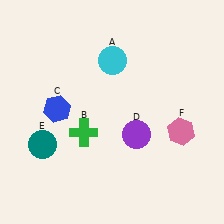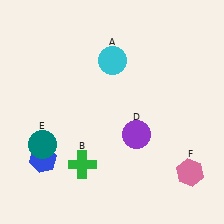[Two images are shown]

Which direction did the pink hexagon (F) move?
The pink hexagon (F) moved down.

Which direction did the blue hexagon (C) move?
The blue hexagon (C) moved down.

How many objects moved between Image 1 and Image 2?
3 objects moved between the two images.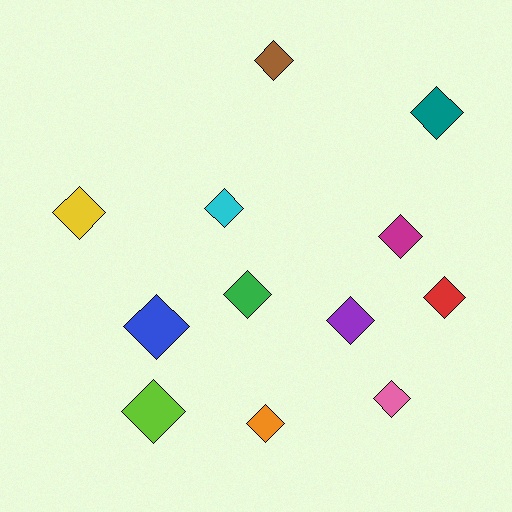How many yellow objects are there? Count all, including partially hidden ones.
There is 1 yellow object.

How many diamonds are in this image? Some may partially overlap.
There are 12 diamonds.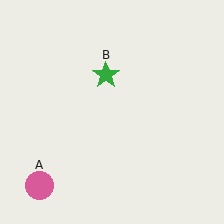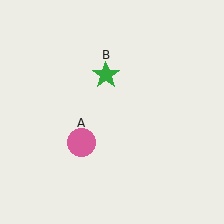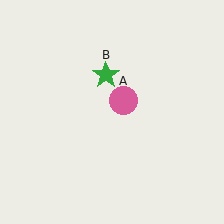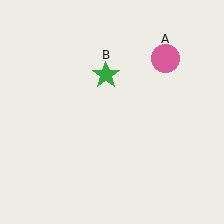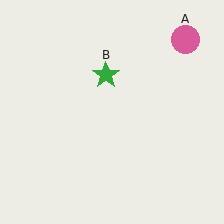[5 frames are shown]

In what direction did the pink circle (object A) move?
The pink circle (object A) moved up and to the right.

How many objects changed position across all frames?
1 object changed position: pink circle (object A).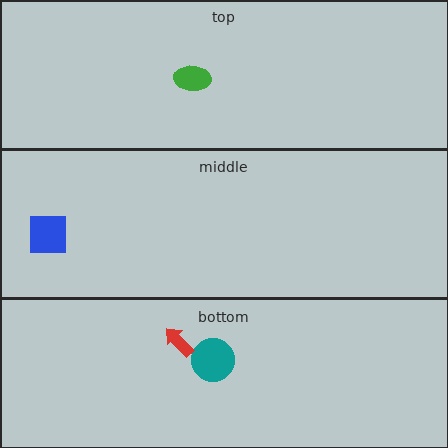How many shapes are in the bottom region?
2.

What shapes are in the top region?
The green ellipse.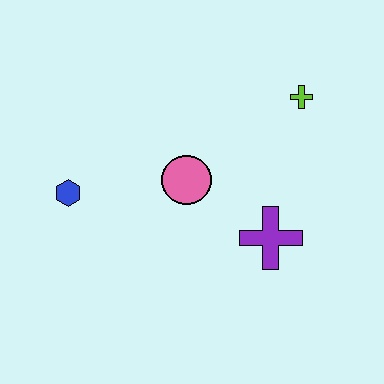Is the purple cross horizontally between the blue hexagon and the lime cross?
Yes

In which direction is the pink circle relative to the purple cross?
The pink circle is to the left of the purple cross.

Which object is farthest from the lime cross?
The blue hexagon is farthest from the lime cross.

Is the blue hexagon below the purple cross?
No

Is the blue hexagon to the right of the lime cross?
No